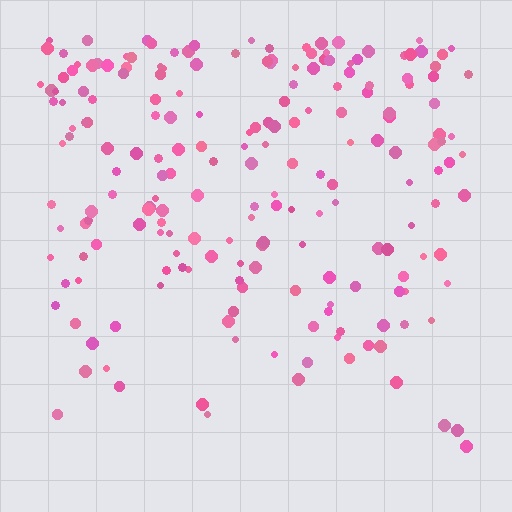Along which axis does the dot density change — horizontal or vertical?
Vertical.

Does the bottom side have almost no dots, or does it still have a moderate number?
Still a moderate number, just noticeably fewer than the top.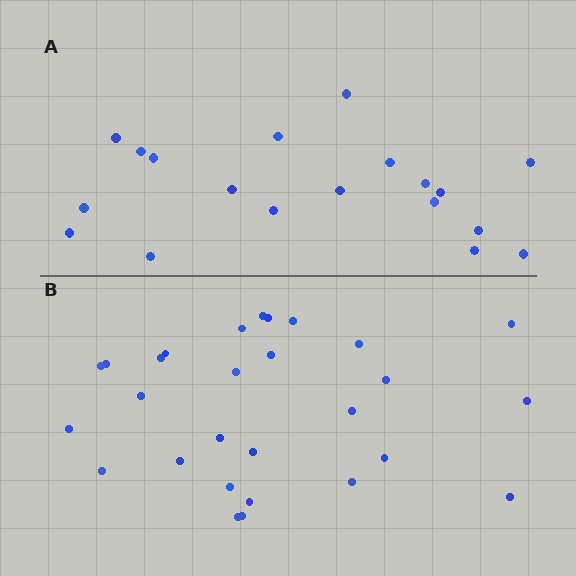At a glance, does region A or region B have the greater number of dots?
Region B (the bottom region) has more dots.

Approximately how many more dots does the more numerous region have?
Region B has roughly 8 or so more dots than region A.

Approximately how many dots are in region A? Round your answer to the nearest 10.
About 20 dots. (The exact count is 19, which rounds to 20.)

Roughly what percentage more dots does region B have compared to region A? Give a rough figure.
About 45% more.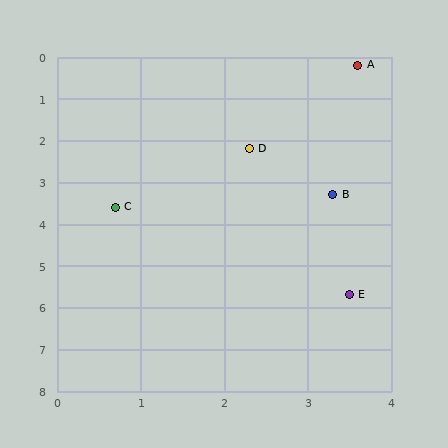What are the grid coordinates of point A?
Point A is at approximately (3.6, 0.2).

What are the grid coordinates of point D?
Point D is at approximately (2.3, 2.2).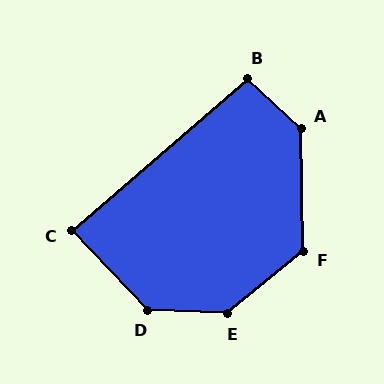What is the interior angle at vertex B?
Approximately 96 degrees (obtuse).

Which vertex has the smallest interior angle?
C, at approximately 87 degrees.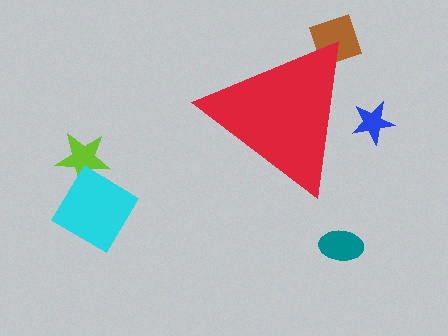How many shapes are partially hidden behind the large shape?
2 shapes are partially hidden.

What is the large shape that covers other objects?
A red triangle.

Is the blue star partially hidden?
Yes, the blue star is partially hidden behind the red triangle.